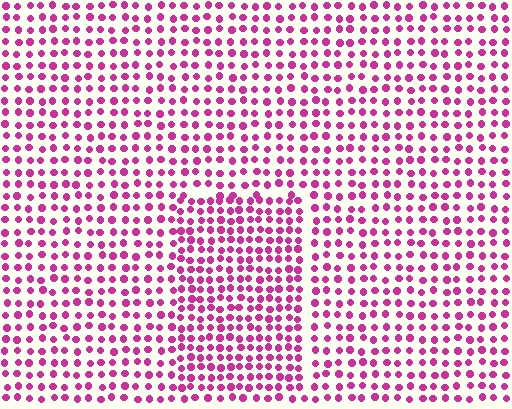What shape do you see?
I see a rectangle.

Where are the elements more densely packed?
The elements are more densely packed inside the rectangle boundary.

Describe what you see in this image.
The image contains small magenta elements arranged at two different densities. A rectangle-shaped region is visible where the elements are more densely packed than the surrounding area.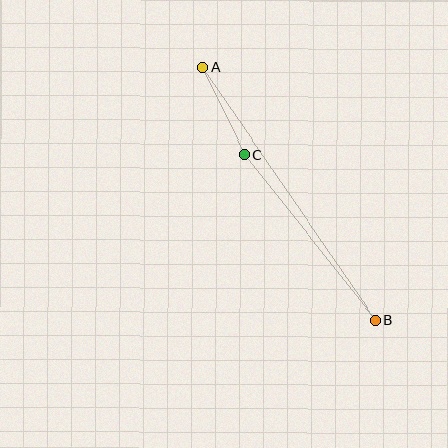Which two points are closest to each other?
Points A and C are closest to each other.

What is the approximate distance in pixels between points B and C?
The distance between B and C is approximately 211 pixels.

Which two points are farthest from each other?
Points A and B are farthest from each other.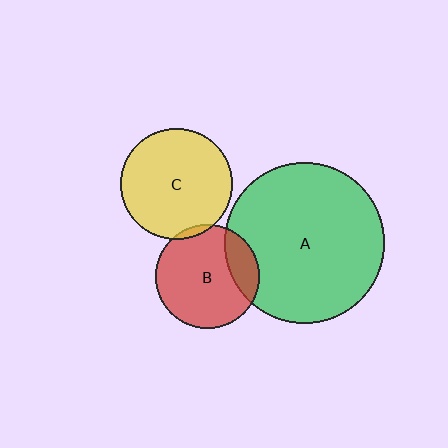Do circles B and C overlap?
Yes.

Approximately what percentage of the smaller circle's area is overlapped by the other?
Approximately 5%.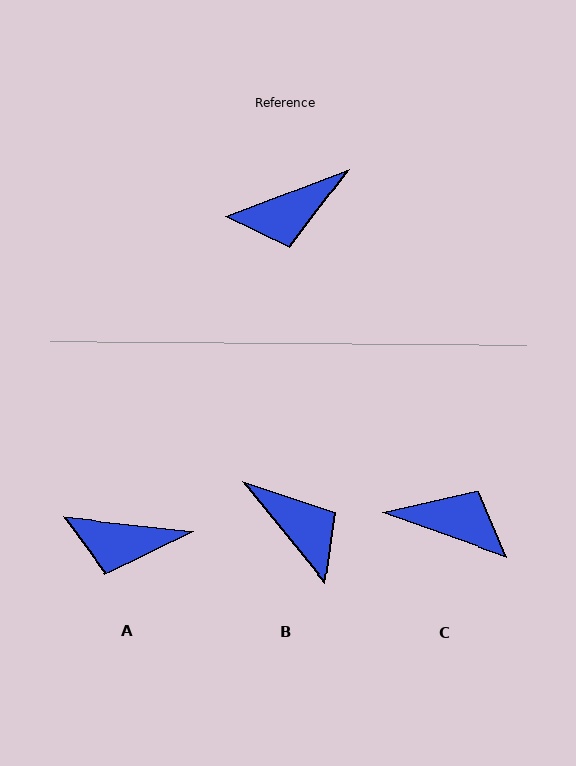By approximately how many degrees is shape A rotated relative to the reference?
Approximately 27 degrees clockwise.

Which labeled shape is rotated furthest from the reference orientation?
C, about 140 degrees away.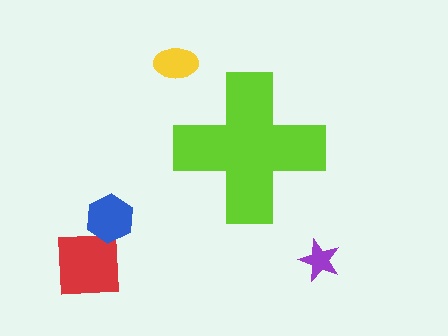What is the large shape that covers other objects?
A lime cross.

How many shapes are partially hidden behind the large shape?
0 shapes are partially hidden.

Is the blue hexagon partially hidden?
No, the blue hexagon is fully visible.